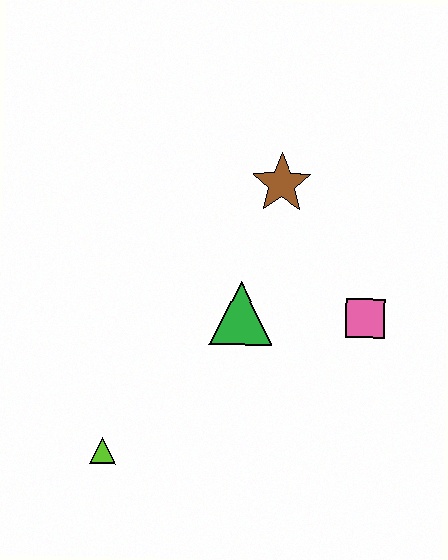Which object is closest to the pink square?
The green triangle is closest to the pink square.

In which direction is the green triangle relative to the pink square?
The green triangle is to the left of the pink square.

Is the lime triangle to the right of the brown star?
No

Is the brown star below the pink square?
No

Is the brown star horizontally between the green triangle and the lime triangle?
No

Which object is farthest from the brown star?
The lime triangle is farthest from the brown star.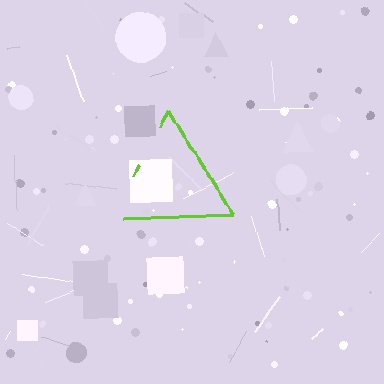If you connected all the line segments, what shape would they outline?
They would outline a triangle.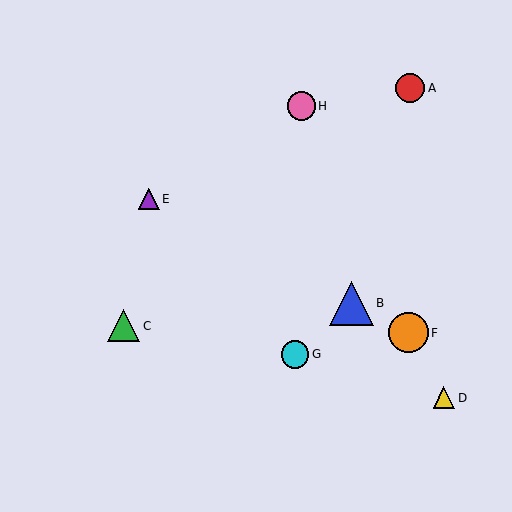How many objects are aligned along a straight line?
3 objects (B, E, F) are aligned along a straight line.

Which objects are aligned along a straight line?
Objects B, E, F are aligned along a straight line.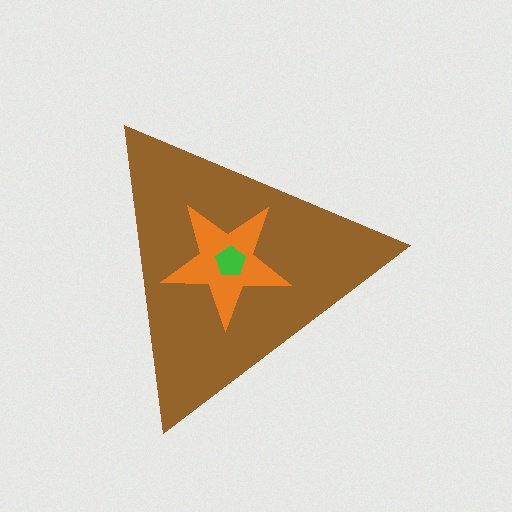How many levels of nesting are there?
3.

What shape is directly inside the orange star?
The green pentagon.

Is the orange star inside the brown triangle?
Yes.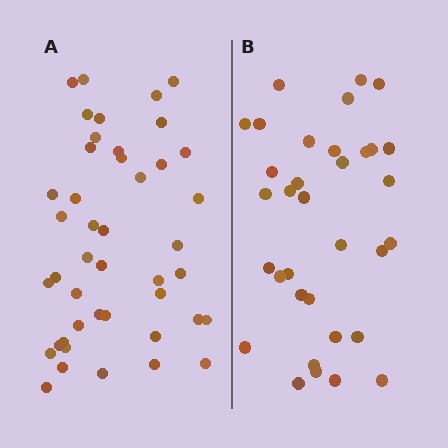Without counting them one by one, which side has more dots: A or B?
Region A (the left region) has more dots.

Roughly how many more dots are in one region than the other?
Region A has roughly 10 or so more dots than region B.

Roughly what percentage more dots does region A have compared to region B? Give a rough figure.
About 30% more.